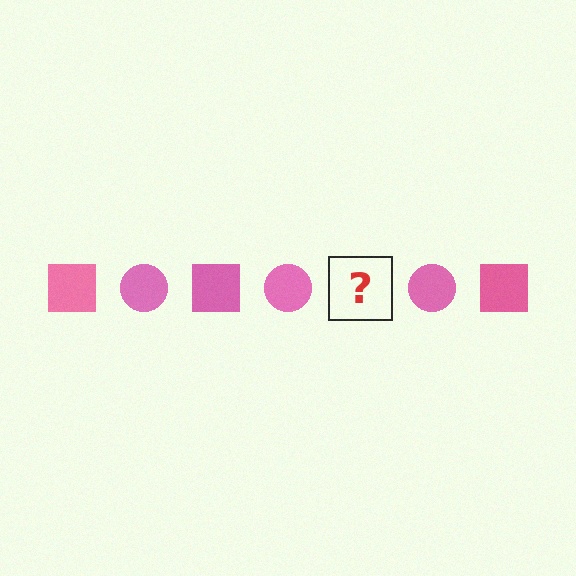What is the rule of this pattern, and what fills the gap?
The rule is that the pattern cycles through square, circle shapes in pink. The gap should be filled with a pink square.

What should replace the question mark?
The question mark should be replaced with a pink square.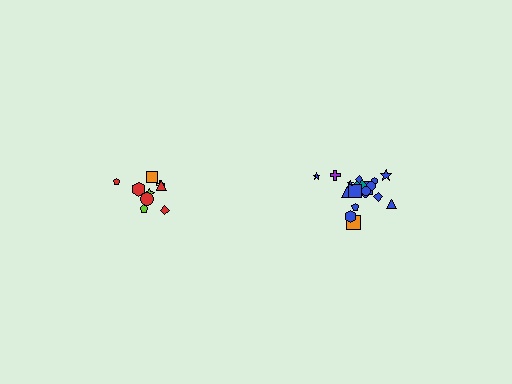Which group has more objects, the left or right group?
The right group.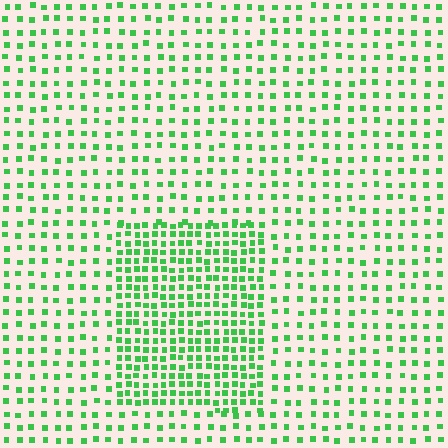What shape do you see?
I see a rectangle.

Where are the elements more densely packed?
The elements are more densely packed inside the rectangle boundary.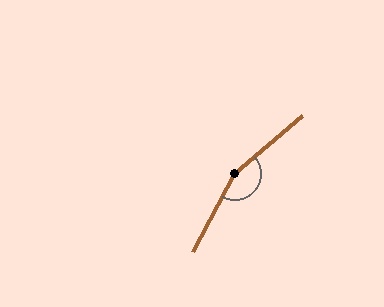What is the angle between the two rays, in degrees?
Approximately 159 degrees.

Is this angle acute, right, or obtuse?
It is obtuse.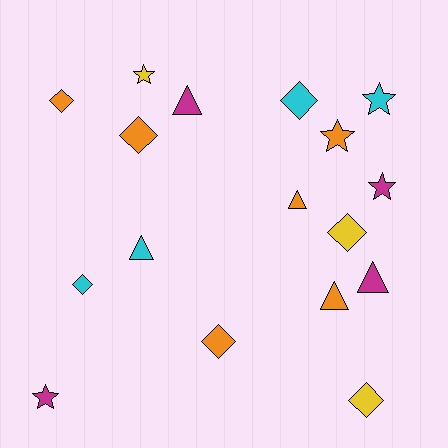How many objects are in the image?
There are 17 objects.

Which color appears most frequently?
Orange, with 6 objects.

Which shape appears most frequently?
Diamond, with 7 objects.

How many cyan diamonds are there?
There are 2 cyan diamonds.